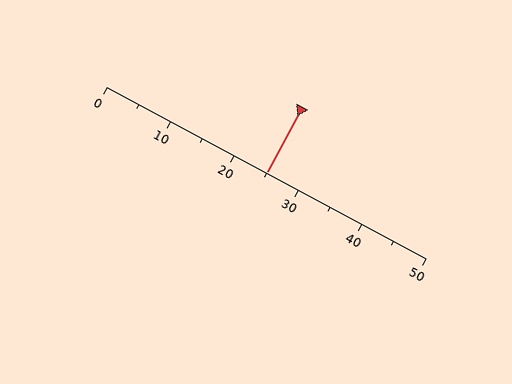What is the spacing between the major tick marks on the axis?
The major ticks are spaced 10 apart.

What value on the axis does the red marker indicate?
The marker indicates approximately 25.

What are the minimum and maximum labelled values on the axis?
The axis runs from 0 to 50.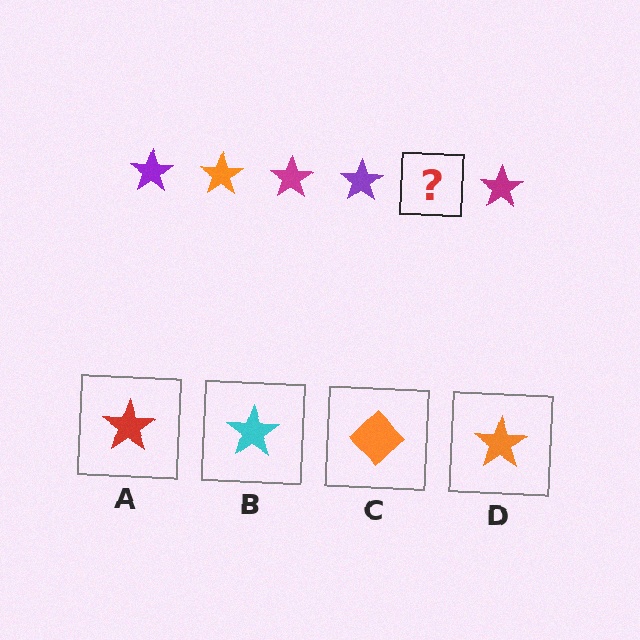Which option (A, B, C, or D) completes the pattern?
D.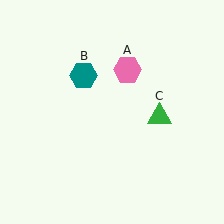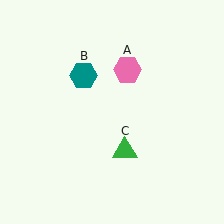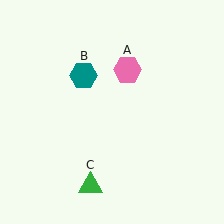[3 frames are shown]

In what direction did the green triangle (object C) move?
The green triangle (object C) moved down and to the left.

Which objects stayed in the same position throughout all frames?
Pink hexagon (object A) and teal hexagon (object B) remained stationary.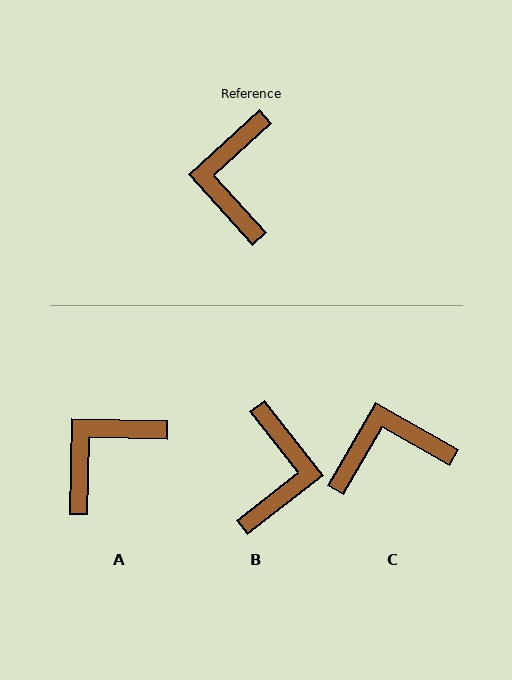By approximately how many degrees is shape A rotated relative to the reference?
Approximately 44 degrees clockwise.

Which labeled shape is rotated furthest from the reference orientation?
B, about 176 degrees away.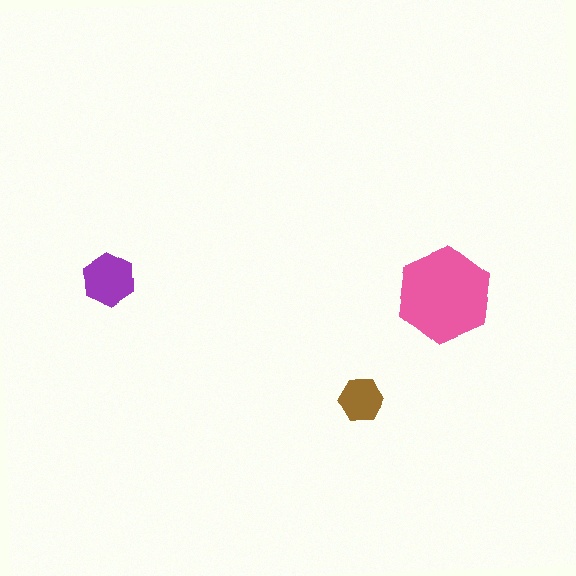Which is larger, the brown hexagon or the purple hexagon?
The purple one.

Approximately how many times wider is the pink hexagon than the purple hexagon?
About 2 times wider.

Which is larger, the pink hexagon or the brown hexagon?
The pink one.